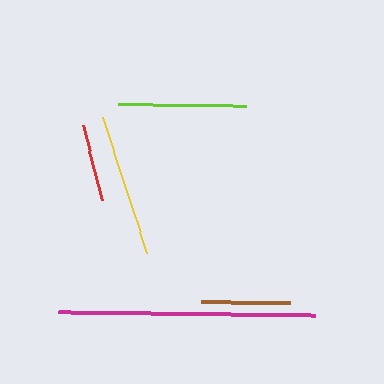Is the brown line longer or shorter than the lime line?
The lime line is longer than the brown line.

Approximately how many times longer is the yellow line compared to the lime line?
The yellow line is approximately 1.1 times the length of the lime line.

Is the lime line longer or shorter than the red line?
The lime line is longer than the red line.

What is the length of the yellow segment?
The yellow segment is approximately 143 pixels long.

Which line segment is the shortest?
The red line is the shortest at approximately 78 pixels.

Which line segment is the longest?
The magenta line is the longest at approximately 257 pixels.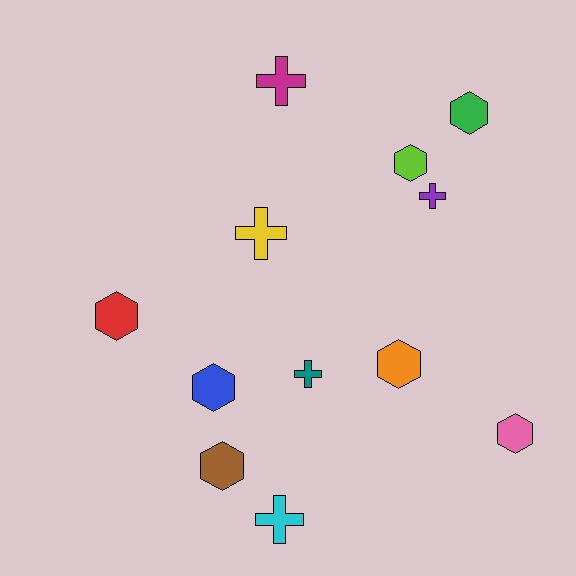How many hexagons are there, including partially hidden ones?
There are 7 hexagons.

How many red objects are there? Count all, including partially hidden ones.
There is 1 red object.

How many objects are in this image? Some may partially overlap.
There are 12 objects.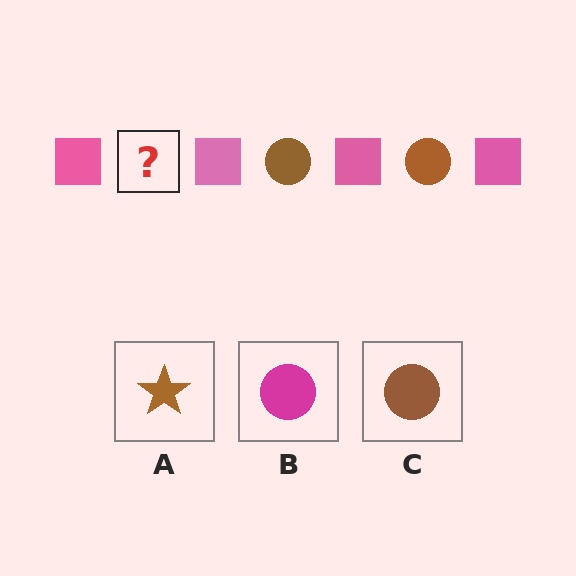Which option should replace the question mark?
Option C.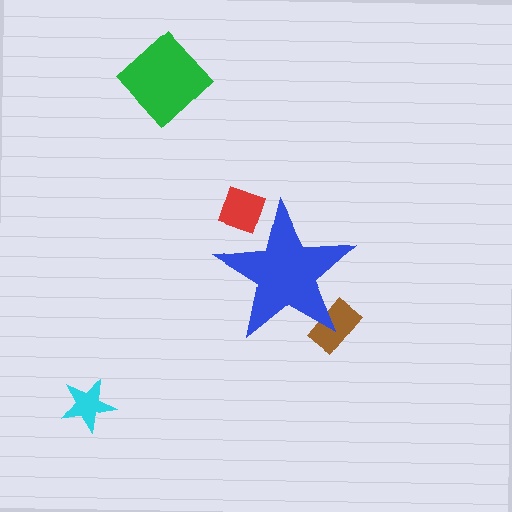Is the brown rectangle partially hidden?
Yes, the brown rectangle is partially hidden behind the blue star.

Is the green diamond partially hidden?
No, the green diamond is fully visible.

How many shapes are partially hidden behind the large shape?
2 shapes are partially hidden.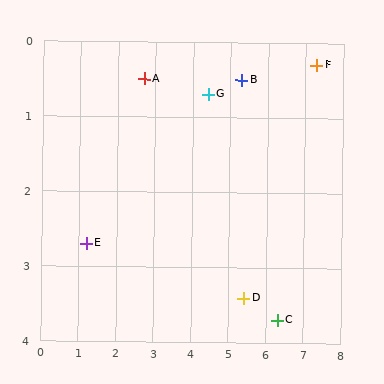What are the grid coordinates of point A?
Point A is at approximately (2.7, 0.5).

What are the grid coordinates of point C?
Point C is at approximately (6.3, 3.7).